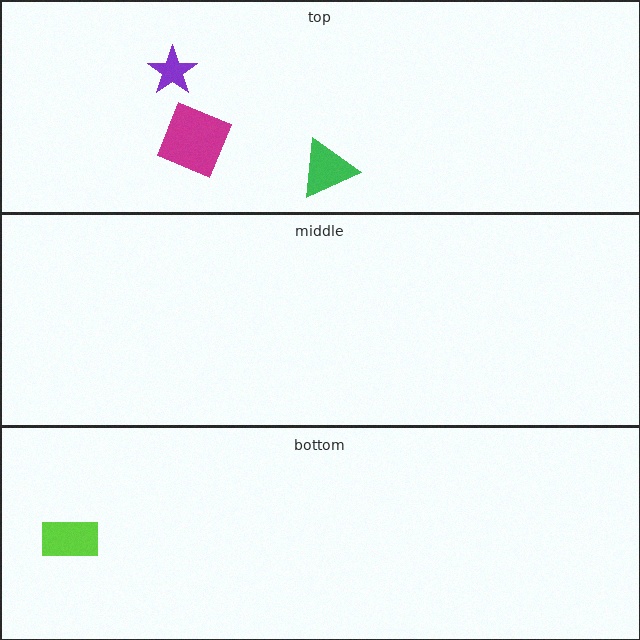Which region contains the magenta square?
The top region.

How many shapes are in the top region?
3.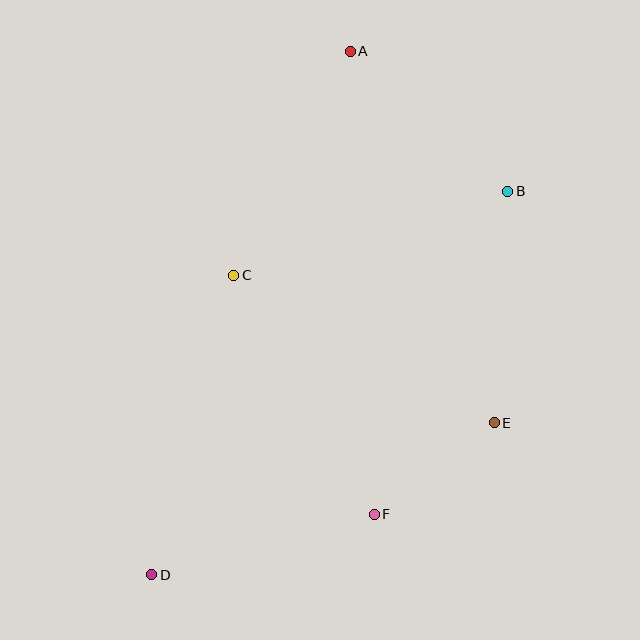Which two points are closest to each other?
Points E and F are closest to each other.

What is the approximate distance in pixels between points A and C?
The distance between A and C is approximately 252 pixels.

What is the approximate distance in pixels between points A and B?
The distance between A and B is approximately 211 pixels.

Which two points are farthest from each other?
Points A and D are farthest from each other.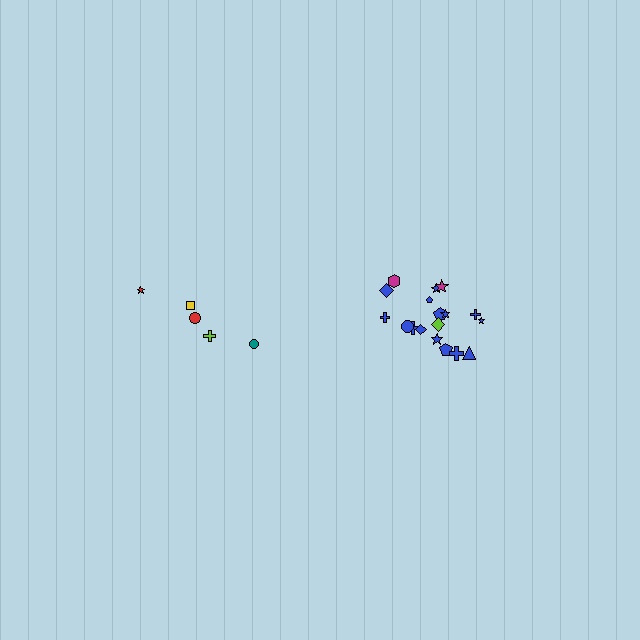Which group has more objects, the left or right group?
The right group.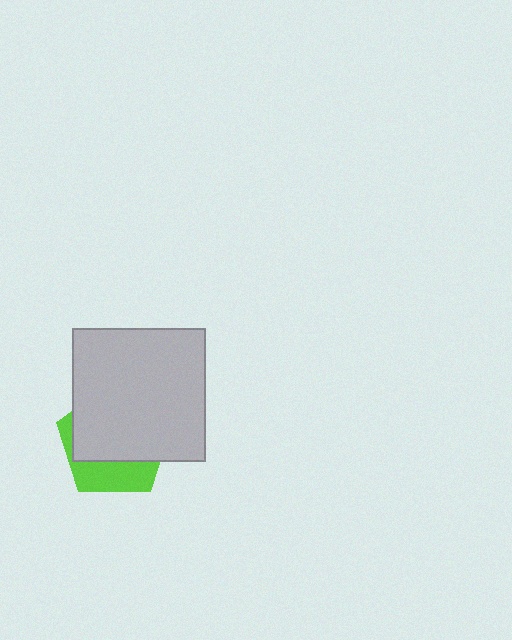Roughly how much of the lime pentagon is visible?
A small part of it is visible (roughly 32%).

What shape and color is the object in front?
The object in front is a light gray square.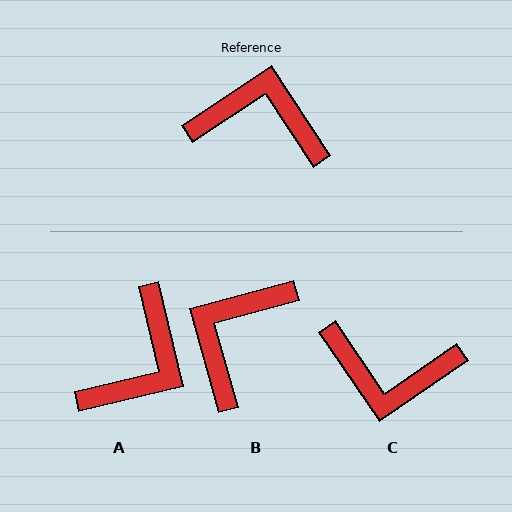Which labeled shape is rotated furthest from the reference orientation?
C, about 179 degrees away.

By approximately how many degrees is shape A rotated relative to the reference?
Approximately 110 degrees clockwise.